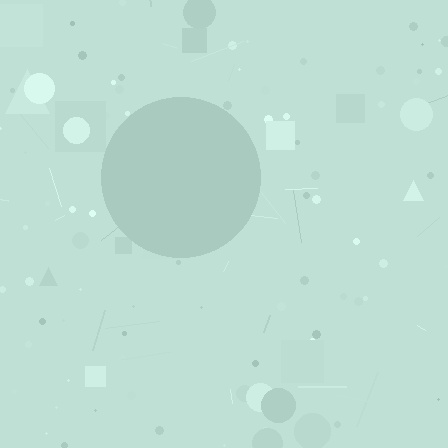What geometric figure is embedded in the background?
A circle is embedded in the background.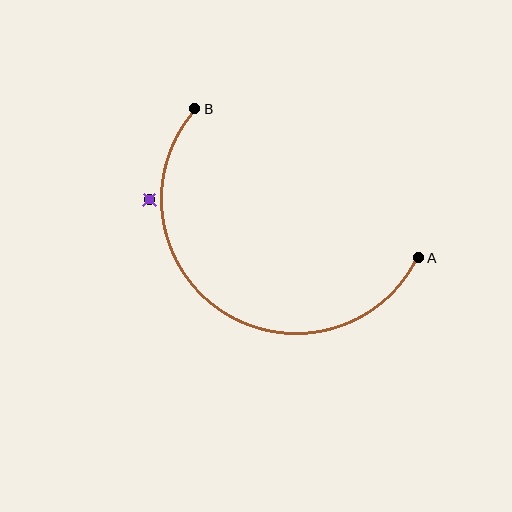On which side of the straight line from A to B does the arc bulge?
The arc bulges below the straight line connecting A and B.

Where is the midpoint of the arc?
The arc midpoint is the point on the curve farthest from the straight line joining A and B. It sits below that line.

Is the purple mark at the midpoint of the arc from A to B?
No — the purple mark does not lie on the arc at all. It sits slightly outside the curve.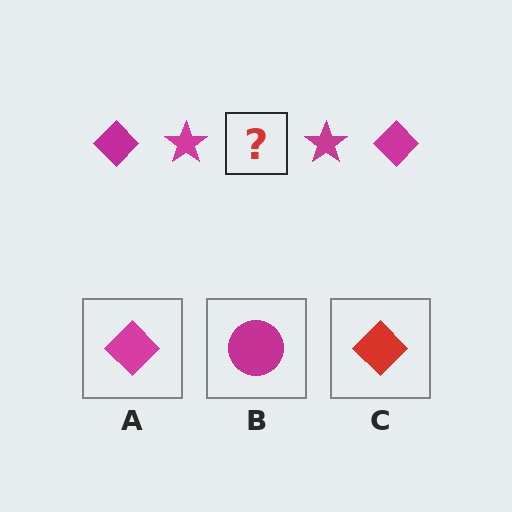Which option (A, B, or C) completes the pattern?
A.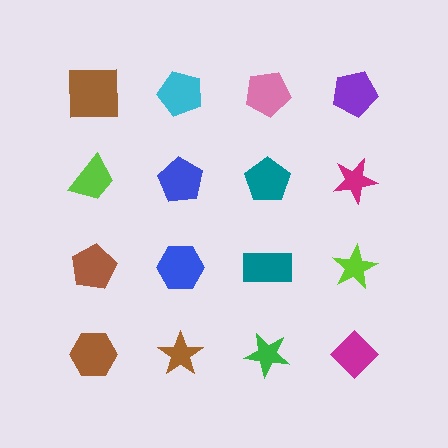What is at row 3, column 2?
A blue hexagon.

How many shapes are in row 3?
4 shapes.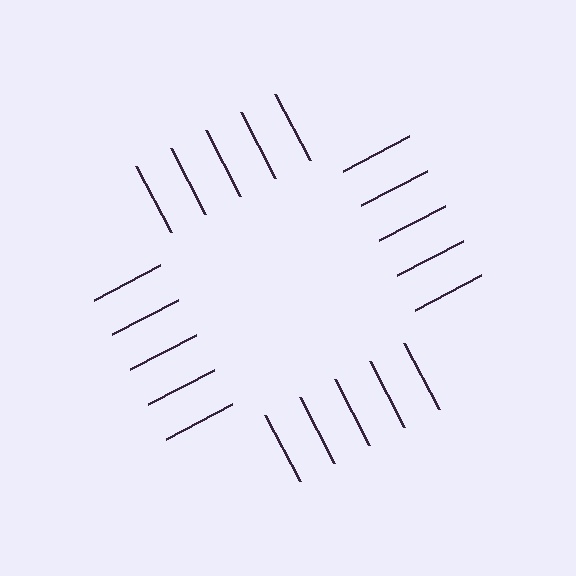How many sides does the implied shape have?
4 sides — the line-ends trace a square.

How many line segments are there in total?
20 — 5 along each of the 4 edges.